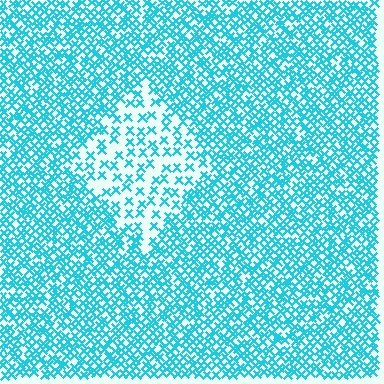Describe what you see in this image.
The image contains small cyan elements arranged at two different densities. A diamond-shaped region is visible where the elements are less densely packed than the surrounding area.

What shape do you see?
I see a diamond.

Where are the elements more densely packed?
The elements are more densely packed outside the diamond boundary.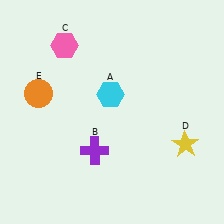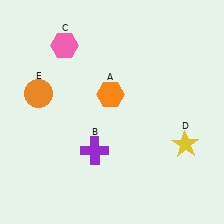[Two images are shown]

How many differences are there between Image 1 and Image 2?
There is 1 difference between the two images.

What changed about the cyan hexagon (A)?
In Image 1, A is cyan. In Image 2, it changed to orange.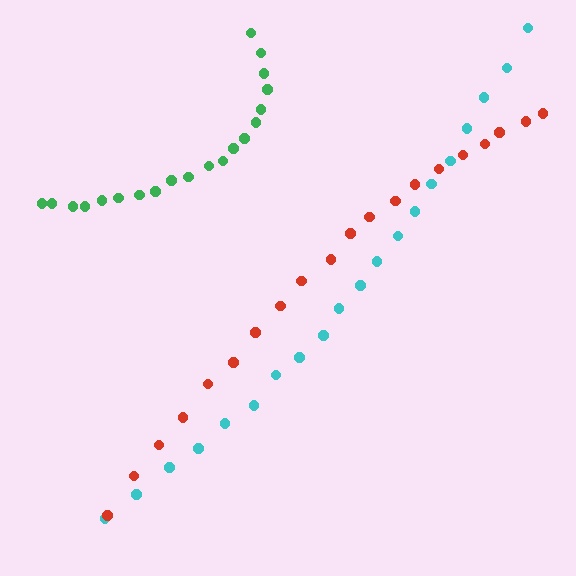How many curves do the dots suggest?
There are 3 distinct paths.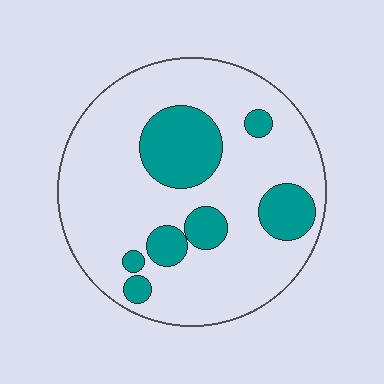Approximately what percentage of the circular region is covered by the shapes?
Approximately 20%.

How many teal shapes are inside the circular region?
7.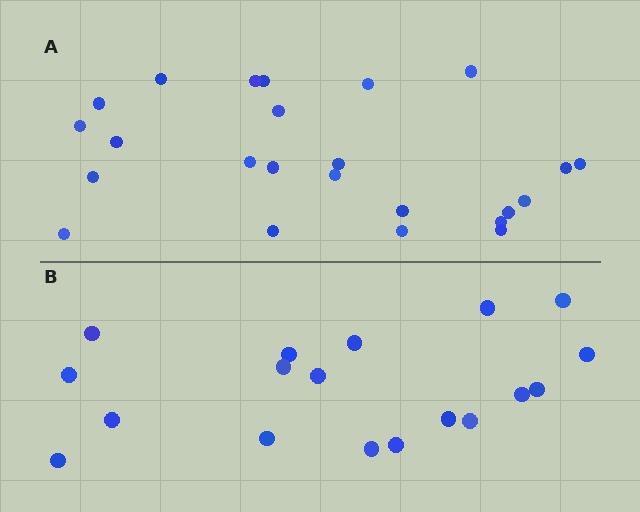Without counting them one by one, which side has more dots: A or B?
Region A (the top region) has more dots.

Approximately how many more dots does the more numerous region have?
Region A has about 6 more dots than region B.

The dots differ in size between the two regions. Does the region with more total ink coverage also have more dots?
No. Region B has more total ink coverage because its dots are larger, but region A actually contains more individual dots. Total area can be misleading — the number of items is what matters here.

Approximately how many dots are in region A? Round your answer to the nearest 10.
About 20 dots. (The exact count is 24, which rounds to 20.)